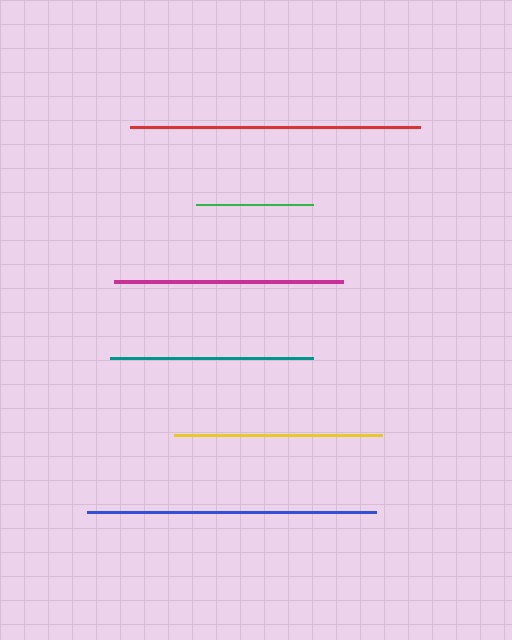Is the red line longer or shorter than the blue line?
The red line is longer than the blue line.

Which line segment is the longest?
The red line is the longest at approximately 290 pixels.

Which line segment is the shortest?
The green line is the shortest at approximately 117 pixels.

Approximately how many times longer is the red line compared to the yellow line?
The red line is approximately 1.4 times the length of the yellow line.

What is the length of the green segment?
The green segment is approximately 117 pixels long.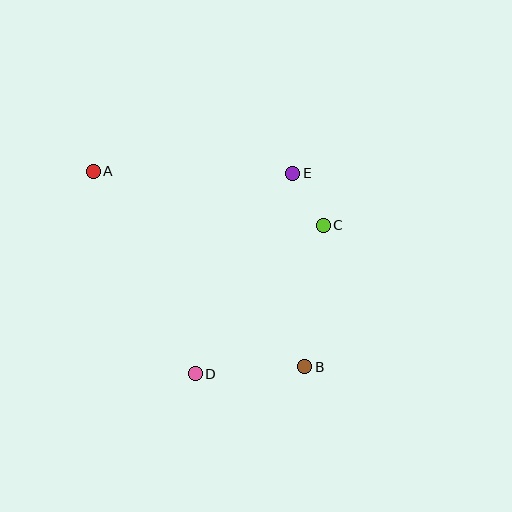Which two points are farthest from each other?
Points A and B are farthest from each other.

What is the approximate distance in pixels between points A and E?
The distance between A and E is approximately 199 pixels.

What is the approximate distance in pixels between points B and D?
The distance between B and D is approximately 110 pixels.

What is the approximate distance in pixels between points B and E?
The distance between B and E is approximately 194 pixels.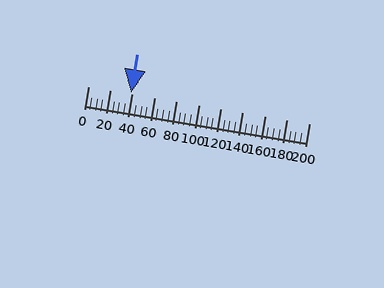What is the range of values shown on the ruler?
The ruler shows values from 0 to 200.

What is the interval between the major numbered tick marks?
The major tick marks are spaced 20 units apart.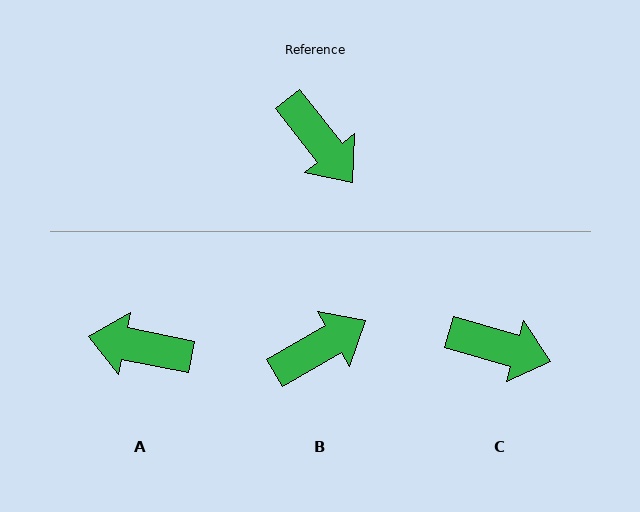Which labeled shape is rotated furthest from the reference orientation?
A, about 139 degrees away.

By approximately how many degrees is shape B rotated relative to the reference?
Approximately 82 degrees counter-clockwise.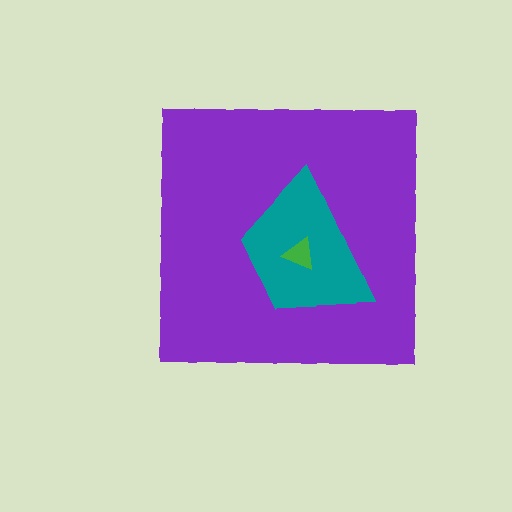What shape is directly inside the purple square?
The teal trapezoid.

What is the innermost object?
The green triangle.